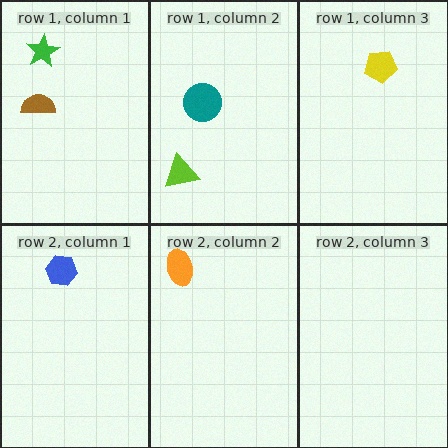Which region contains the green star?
The row 1, column 1 region.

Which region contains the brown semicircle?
The row 1, column 1 region.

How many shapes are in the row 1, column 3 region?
1.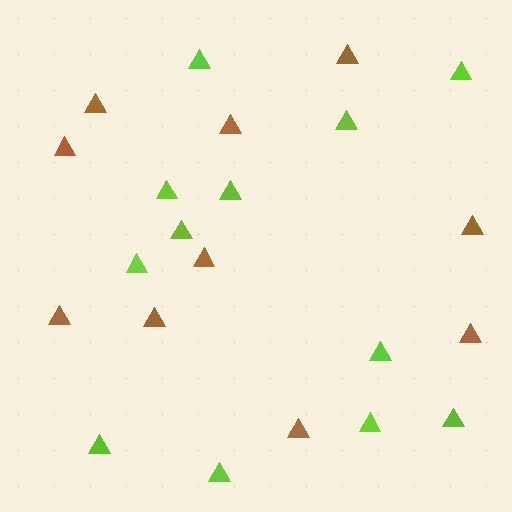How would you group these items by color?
There are 2 groups: one group of brown triangles (10) and one group of lime triangles (12).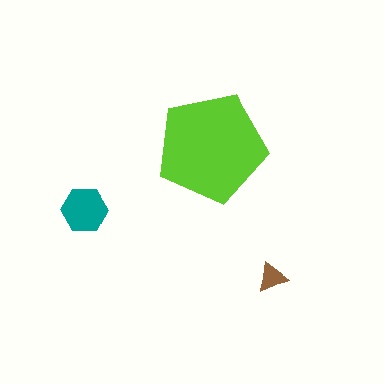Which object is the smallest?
The brown triangle.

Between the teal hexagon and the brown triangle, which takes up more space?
The teal hexagon.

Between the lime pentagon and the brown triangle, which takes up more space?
The lime pentagon.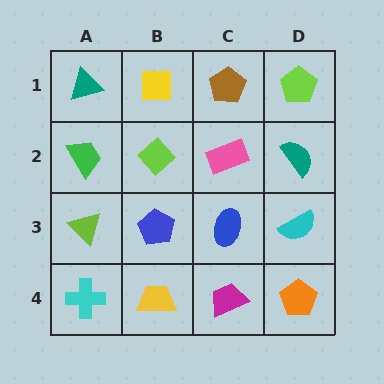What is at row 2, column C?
A pink rectangle.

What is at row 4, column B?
A yellow trapezoid.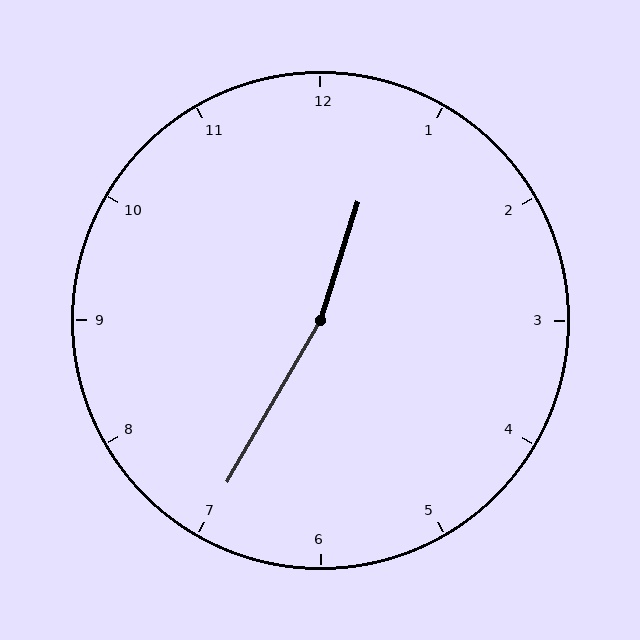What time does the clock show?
12:35.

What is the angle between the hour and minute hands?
Approximately 168 degrees.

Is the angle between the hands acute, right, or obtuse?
It is obtuse.